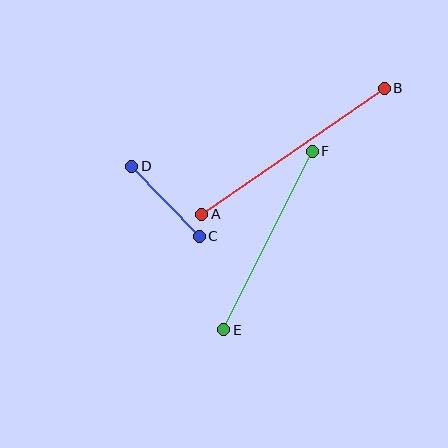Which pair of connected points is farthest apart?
Points A and B are farthest apart.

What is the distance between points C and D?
The distance is approximately 98 pixels.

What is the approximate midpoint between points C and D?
The midpoint is at approximately (165, 201) pixels.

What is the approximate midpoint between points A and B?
The midpoint is at approximately (293, 151) pixels.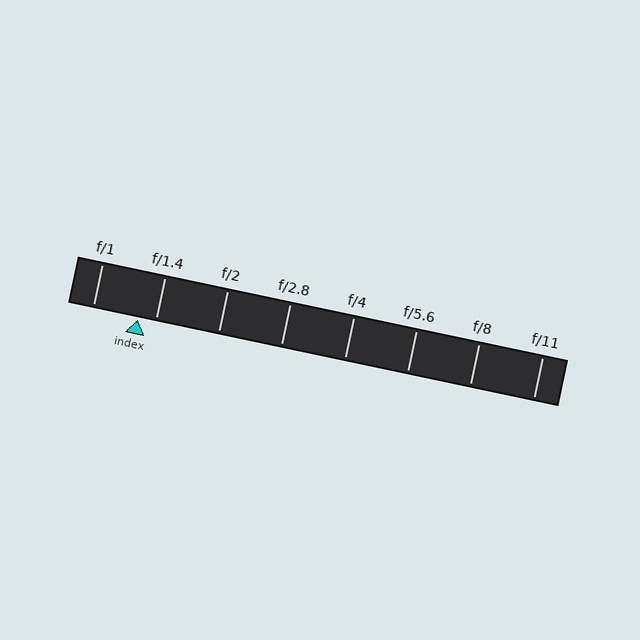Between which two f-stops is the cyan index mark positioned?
The index mark is between f/1 and f/1.4.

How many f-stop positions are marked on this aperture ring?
There are 8 f-stop positions marked.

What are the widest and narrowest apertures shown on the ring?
The widest aperture shown is f/1 and the narrowest is f/11.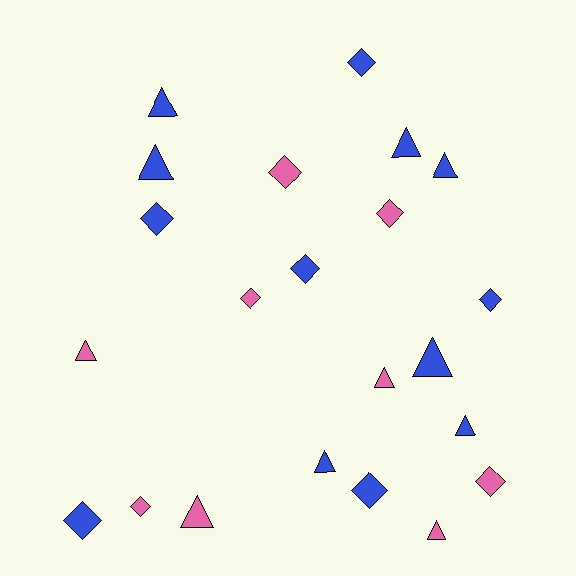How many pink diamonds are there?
There are 5 pink diamonds.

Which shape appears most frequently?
Diamond, with 11 objects.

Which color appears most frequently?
Blue, with 13 objects.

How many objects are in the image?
There are 22 objects.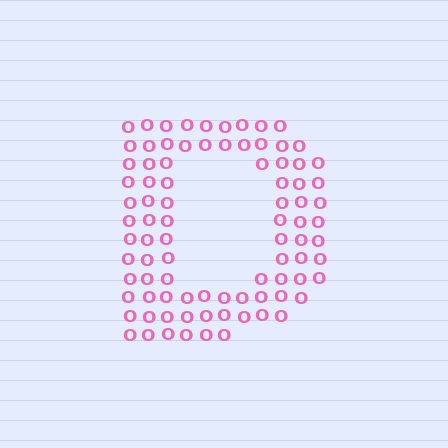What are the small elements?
The small elements are letter O's.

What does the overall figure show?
The overall figure shows the letter D.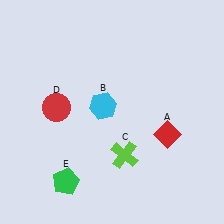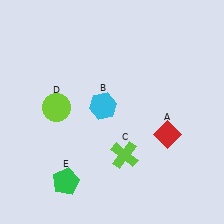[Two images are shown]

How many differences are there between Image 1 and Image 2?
There is 1 difference between the two images.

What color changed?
The circle (D) changed from red in Image 1 to lime in Image 2.